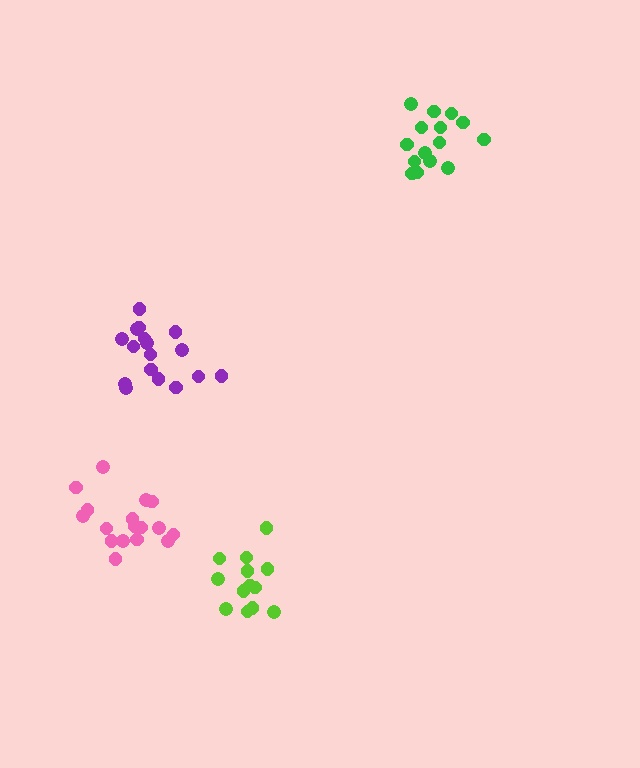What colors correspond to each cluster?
The clusters are colored: purple, pink, green, lime.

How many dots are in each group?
Group 1: 17 dots, Group 2: 17 dots, Group 3: 15 dots, Group 4: 13 dots (62 total).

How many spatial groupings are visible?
There are 4 spatial groupings.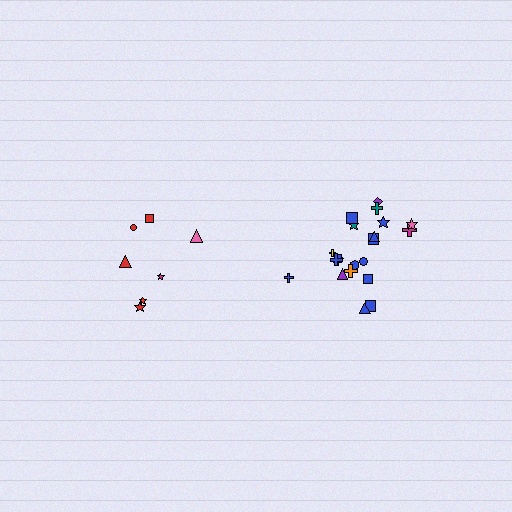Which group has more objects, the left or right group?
The right group.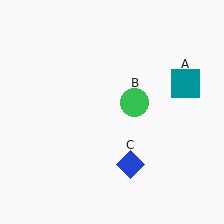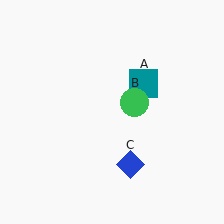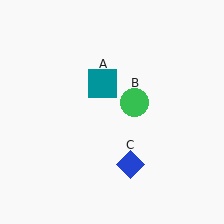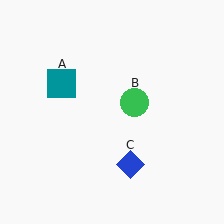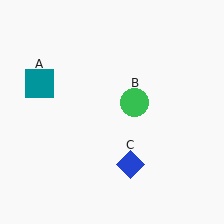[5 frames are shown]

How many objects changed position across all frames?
1 object changed position: teal square (object A).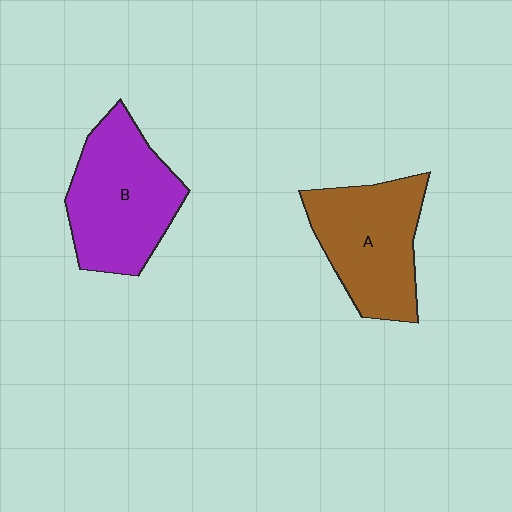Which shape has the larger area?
Shape B (purple).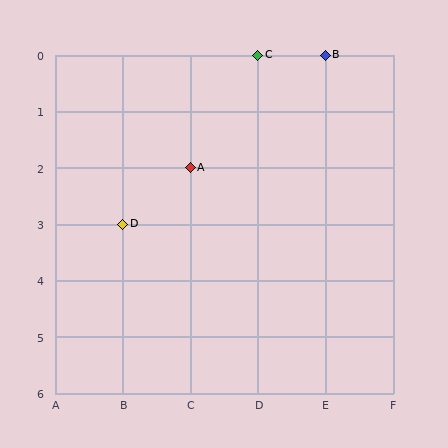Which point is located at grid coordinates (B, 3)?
Point D is at (B, 3).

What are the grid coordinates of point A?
Point A is at grid coordinates (C, 2).